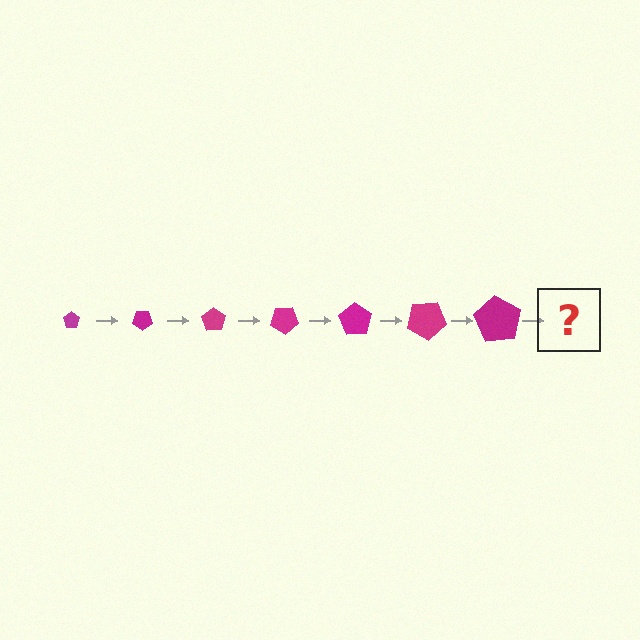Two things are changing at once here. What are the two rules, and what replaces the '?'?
The two rules are that the pentagon grows larger each step and it rotates 35 degrees each step. The '?' should be a pentagon, larger than the previous one and rotated 245 degrees from the start.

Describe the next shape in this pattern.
It should be a pentagon, larger than the previous one and rotated 245 degrees from the start.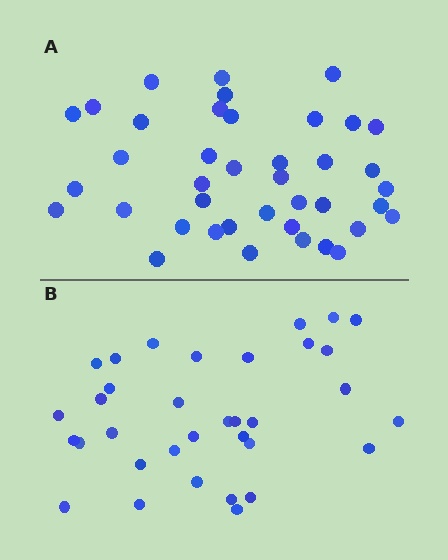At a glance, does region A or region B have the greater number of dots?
Region A (the top region) has more dots.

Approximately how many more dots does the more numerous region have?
Region A has about 6 more dots than region B.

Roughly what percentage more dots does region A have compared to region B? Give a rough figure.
About 20% more.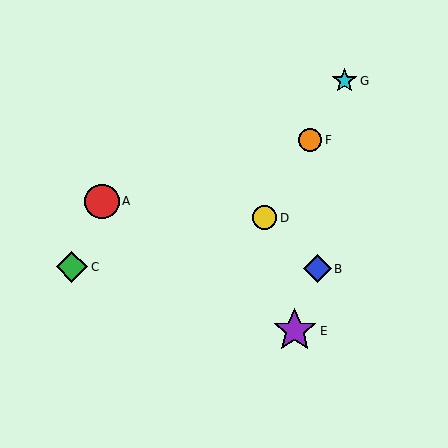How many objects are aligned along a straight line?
3 objects (D, F, G) are aligned along a straight line.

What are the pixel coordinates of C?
Object C is at (72, 267).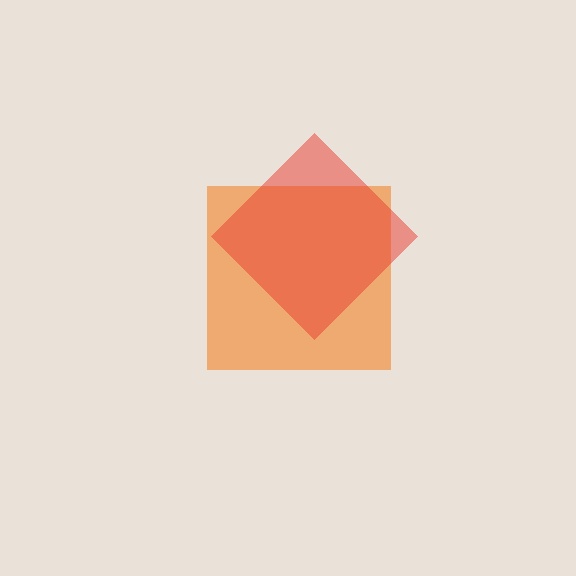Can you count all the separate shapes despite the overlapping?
Yes, there are 2 separate shapes.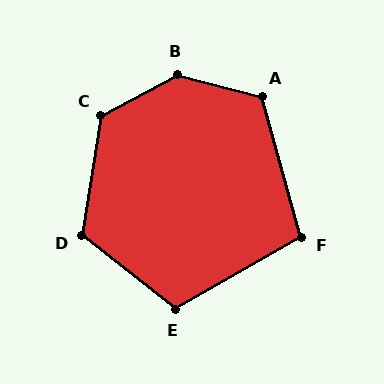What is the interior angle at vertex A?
Approximately 120 degrees (obtuse).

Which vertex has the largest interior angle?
B, at approximately 137 degrees.